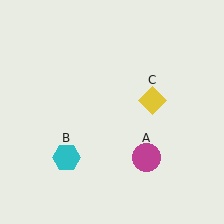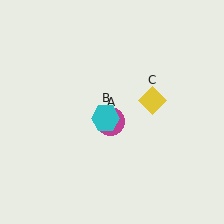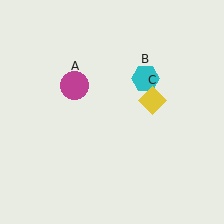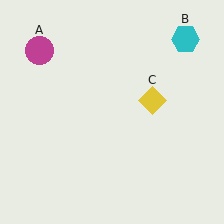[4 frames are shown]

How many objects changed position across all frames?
2 objects changed position: magenta circle (object A), cyan hexagon (object B).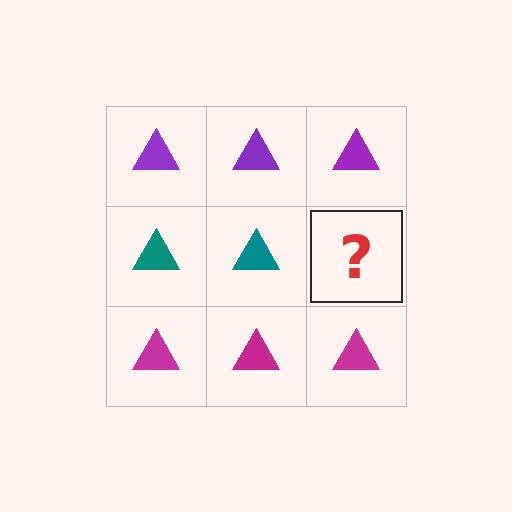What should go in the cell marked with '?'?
The missing cell should contain a teal triangle.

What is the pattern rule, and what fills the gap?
The rule is that each row has a consistent color. The gap should be filled with a teal triangle.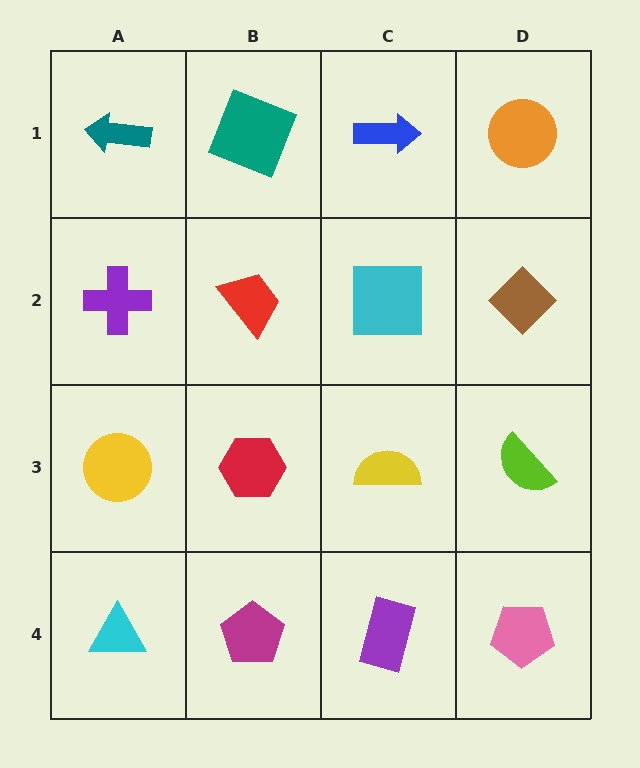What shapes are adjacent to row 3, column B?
A red trapezoid (row 2, column B), a magenta pentagon (row 4, column B), a yellow circle (row 3, column A), a yellow semicircle (row 3, column C).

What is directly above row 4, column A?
A yellow circle.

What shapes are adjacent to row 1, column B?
A red trapezoid (row 2, column B), a teal arrow (row 1, column A), a blue arrow (row 1, column C).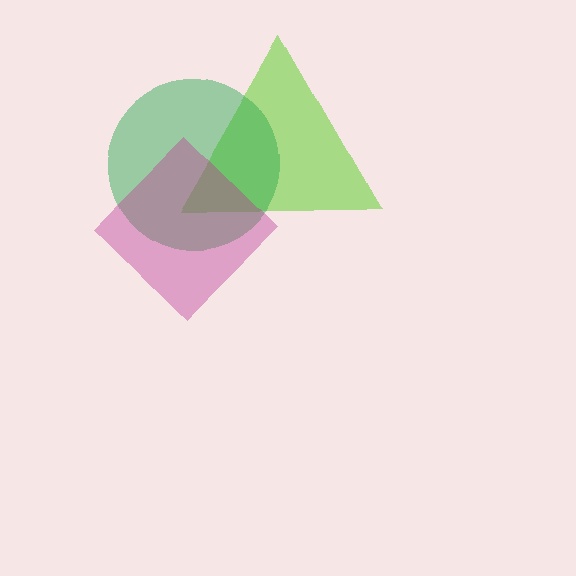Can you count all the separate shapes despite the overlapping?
Yes, there are 3 separate shapes.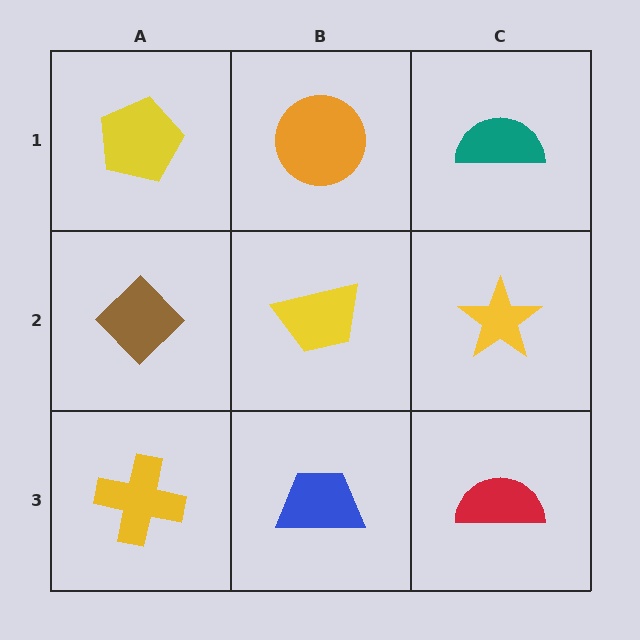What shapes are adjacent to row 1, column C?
A yellow star (row 2, column C), an orange circle (row 1, column B).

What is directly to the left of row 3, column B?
A yellow cross.